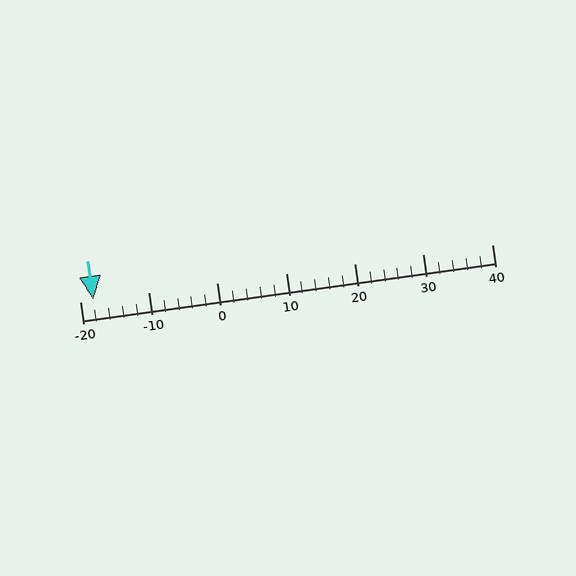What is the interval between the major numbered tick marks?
The major tick marks are spaced 10 units apart.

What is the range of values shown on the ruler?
The ruler shows values from -20 to 40.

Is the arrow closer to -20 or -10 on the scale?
The arrow is closer to -20.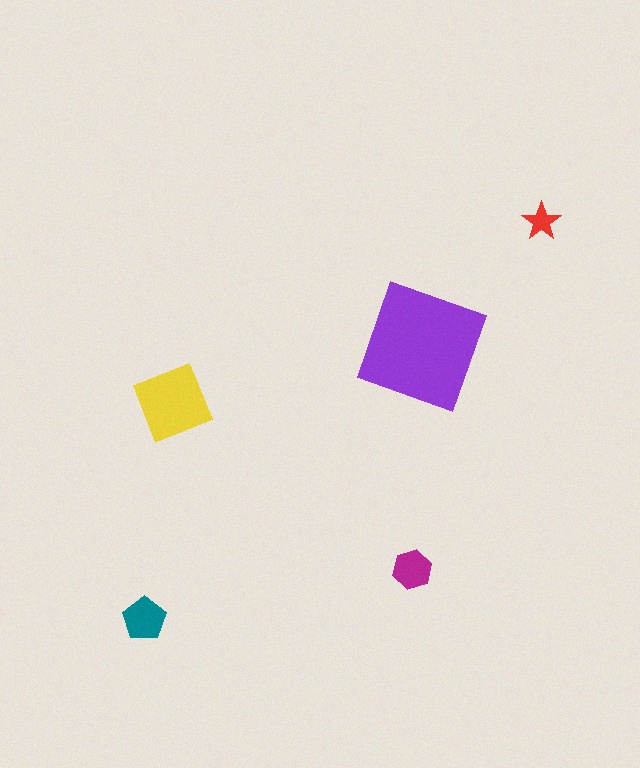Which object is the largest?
The purple square.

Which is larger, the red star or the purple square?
The purple square.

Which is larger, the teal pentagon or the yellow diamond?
The yellow diamond.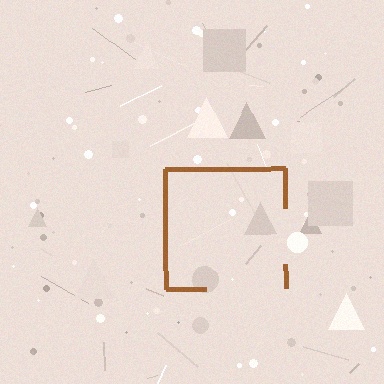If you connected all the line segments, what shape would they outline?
They would outline a square.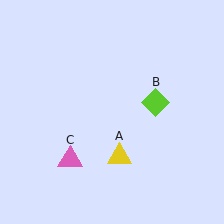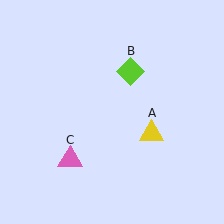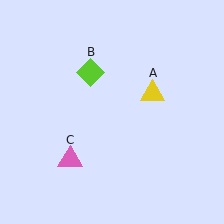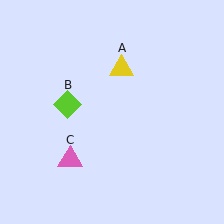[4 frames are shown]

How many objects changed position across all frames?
2 objects changed position: yellow triangle (object A), lime diamond (object B).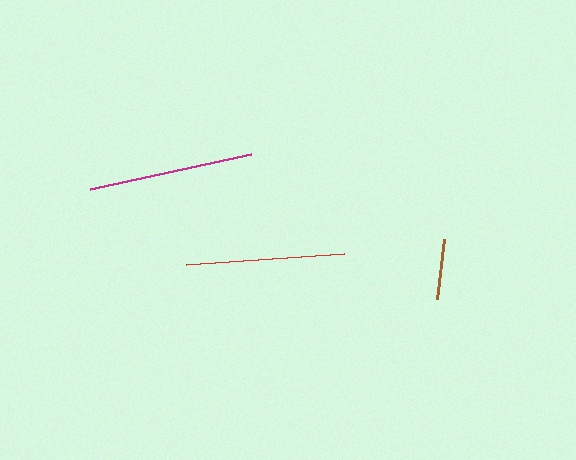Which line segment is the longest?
The magenta line is the longest at approximately 166 pixels.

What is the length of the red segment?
The red segment is approximately 159 pixels long.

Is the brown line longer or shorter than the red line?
The red line is longer than the brown line.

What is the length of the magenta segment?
The magenta segment is approximately 166 pixels long.